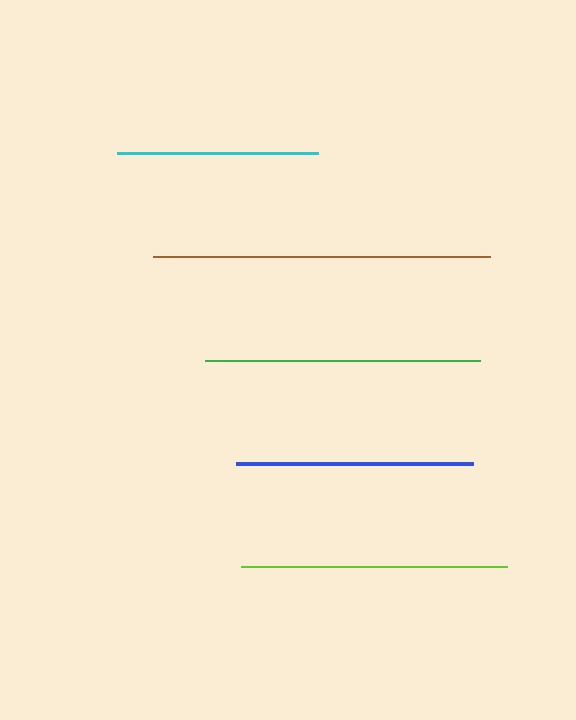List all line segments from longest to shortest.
From longest to shortest: brown, green, lime, blue, cyan.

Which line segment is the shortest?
The cyan line is the shortest at approximately 200 pixels.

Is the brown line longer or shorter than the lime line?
The brown line is longer than the lime line.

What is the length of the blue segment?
The blue segment is approximately 238 pixels long.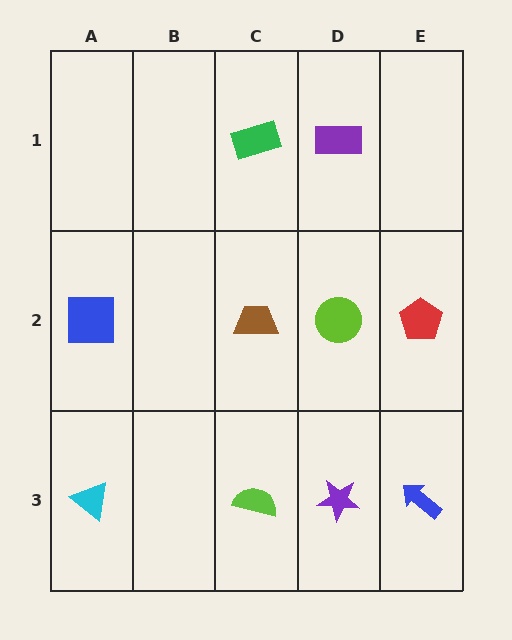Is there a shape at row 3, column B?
No, that cell is empty.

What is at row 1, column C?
A green rectangle.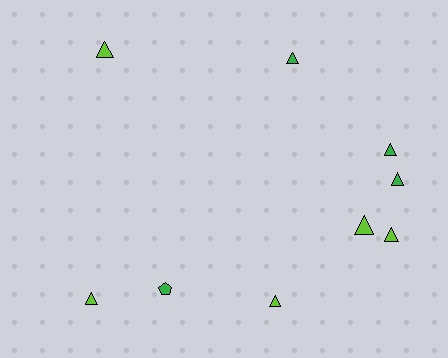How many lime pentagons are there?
There are no lime pentagons.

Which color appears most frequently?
Lime, with 5 objects.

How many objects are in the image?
There are 9 objects.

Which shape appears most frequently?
Triangle, with 8 objects.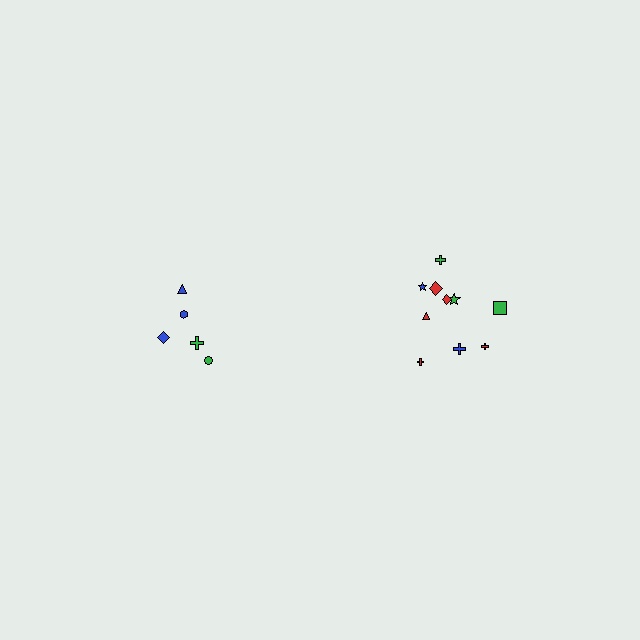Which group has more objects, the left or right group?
The right group.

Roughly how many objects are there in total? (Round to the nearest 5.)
Roughly 15 objects in total.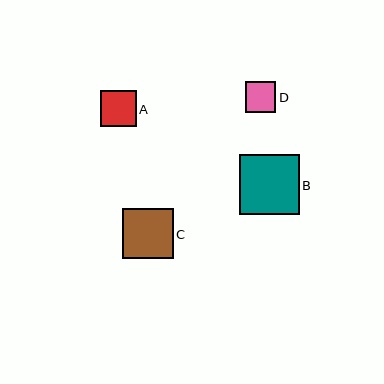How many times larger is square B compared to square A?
Square B is approximately 1.7 times the size of square A.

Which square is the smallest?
Square D is the smallest with a size of approximately 30 pixels.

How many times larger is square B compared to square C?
Square B is approximately 1.2 times the size of square C.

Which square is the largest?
Square B is the largest with a size of approximately 60 pixels.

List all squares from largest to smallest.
From largest to smallest: B, C, A, D.